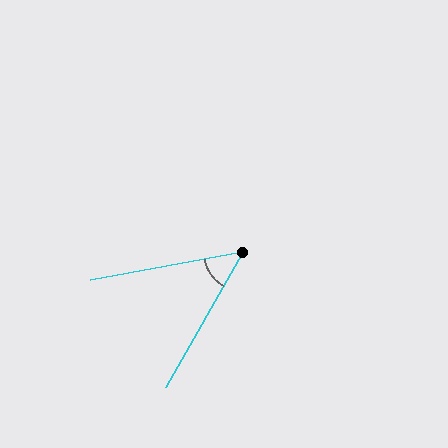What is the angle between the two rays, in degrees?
Approximately 50 degrees.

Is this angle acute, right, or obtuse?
It is acute.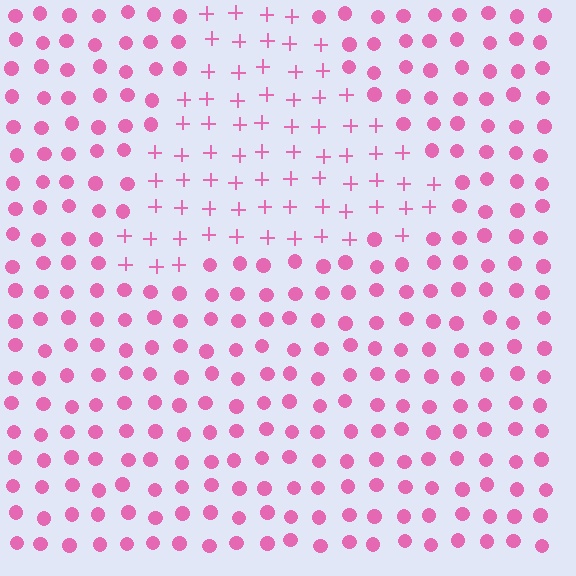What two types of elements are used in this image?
The image uses plus signs inside the triangle region and circles outside it.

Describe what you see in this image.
The image is filled with small pink elements arranged in a uniform grid. A triangle-shaped region contains plus signs, while the surrounding area contains circles. The boundary is defined purely by the change in element shape.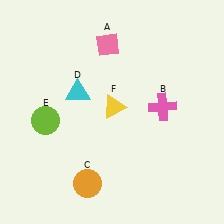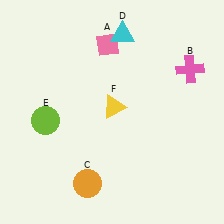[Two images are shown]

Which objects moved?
The objects that moved are: the pink cross (B), the cyan triangle (D).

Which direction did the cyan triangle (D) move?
The cyan triangle (D) moved up.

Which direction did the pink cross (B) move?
The pink cross (B) moved up.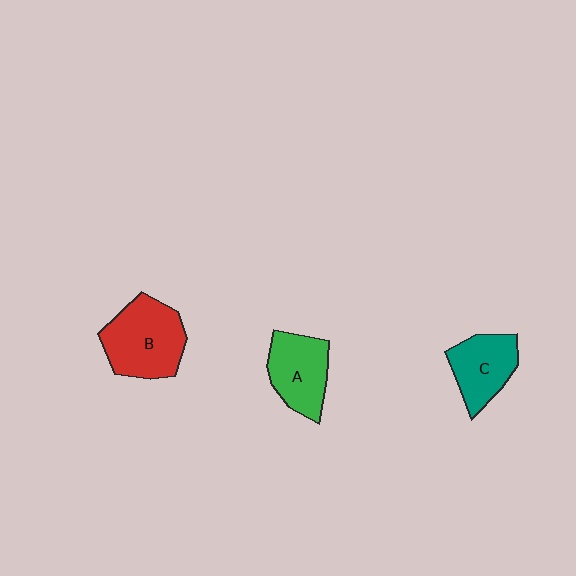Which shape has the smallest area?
Shape C (teal).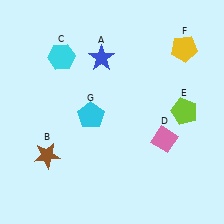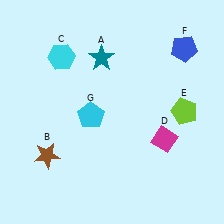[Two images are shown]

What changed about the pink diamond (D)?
In Image 1, D is pink. In Image 2, it changed to magenta.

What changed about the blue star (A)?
In Image 1, A is blue. In Image 2, it changed to teal.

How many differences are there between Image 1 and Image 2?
There are 3 differences between the two images.